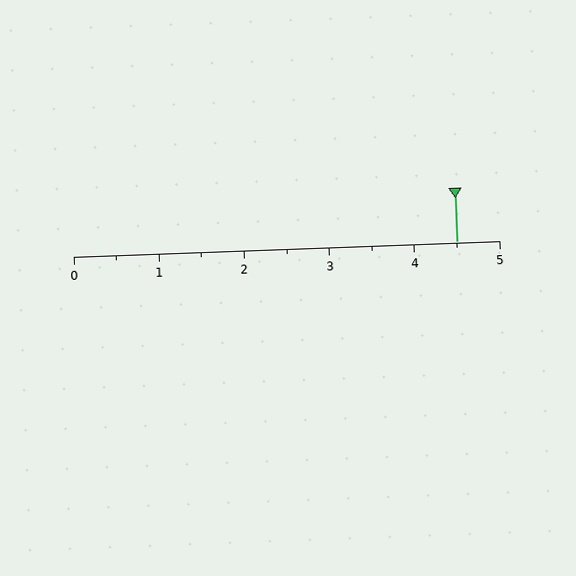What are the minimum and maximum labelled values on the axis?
The axis runs from 0 to 5.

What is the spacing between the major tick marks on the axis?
The major ticks are spaced 1 apart.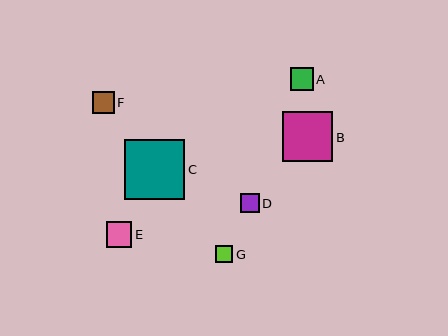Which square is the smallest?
Square G is the smallest with a size of approximately 17 pixels.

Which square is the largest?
Square C is the largest with a size of approximately 60 pixels.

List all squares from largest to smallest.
From largest to smallest: C, B, E, A, F, D, G.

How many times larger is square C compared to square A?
Square C is approximately 2.6 times the size of square A.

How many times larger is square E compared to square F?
Square E is approximately 1.2 times the size of square F.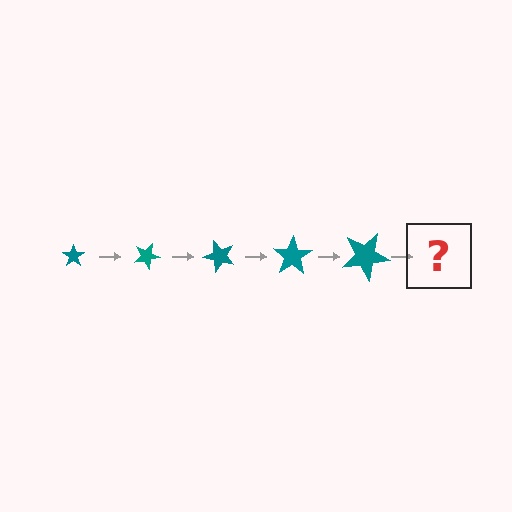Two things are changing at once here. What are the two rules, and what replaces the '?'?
The two rules are that the star grows larger each step and it rotates 25 degrees each step. The '?' should be a star, larger than the previous one and rotated 125 degrees from the start.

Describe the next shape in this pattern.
It should be a star, larger than the previous one and rotated 125 degrees from the start.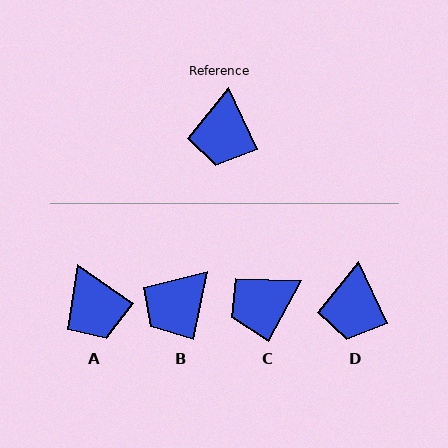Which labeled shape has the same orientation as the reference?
D.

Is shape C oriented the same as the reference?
No, it is off by about 53 degrees.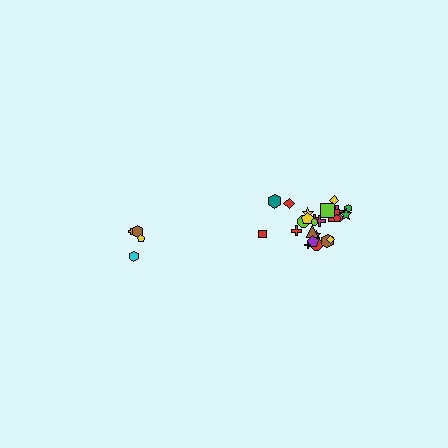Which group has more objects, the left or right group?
The right group.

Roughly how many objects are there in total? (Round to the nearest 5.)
Roughly 30 objects in total.